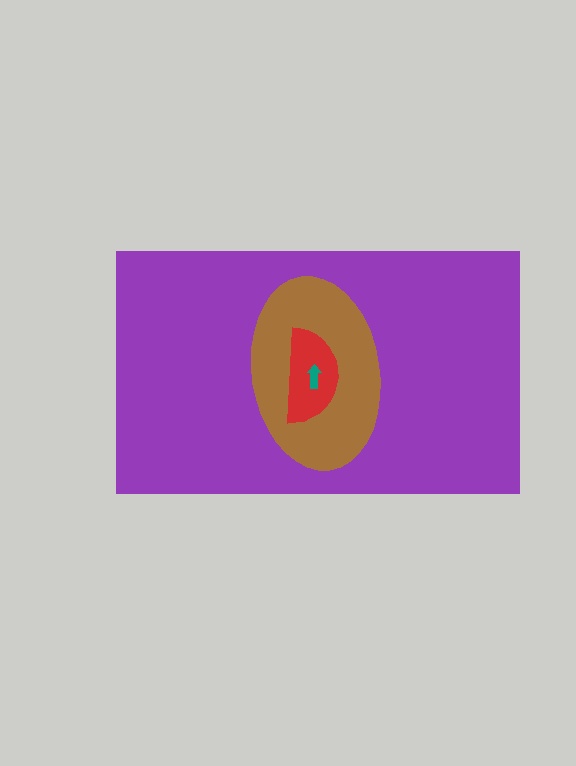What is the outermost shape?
The purple rectangle.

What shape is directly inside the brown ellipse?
The red semicircle.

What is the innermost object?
The teal arrow.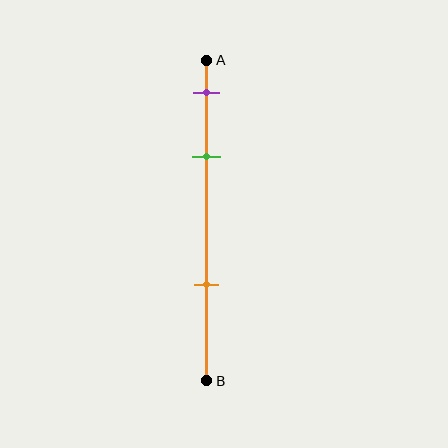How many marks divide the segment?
There are 3 marks dividing the segment.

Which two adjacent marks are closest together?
The purple and green marks are the closest adjacent pair.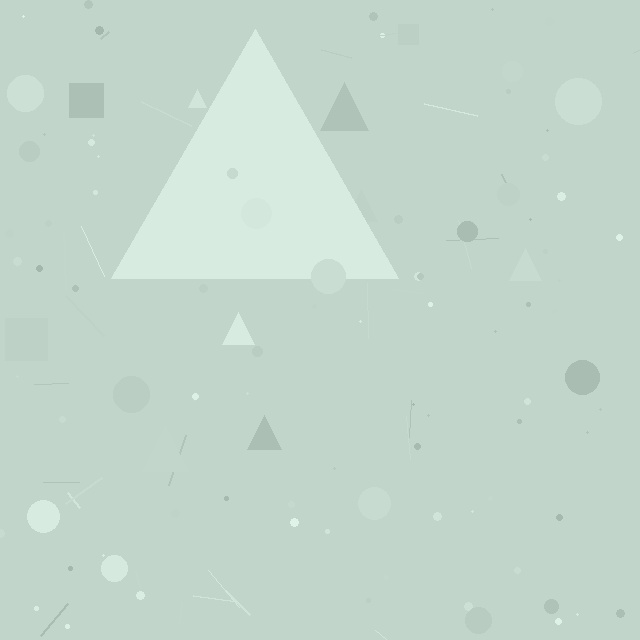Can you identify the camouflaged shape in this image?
The camouflaged shape is a triangle.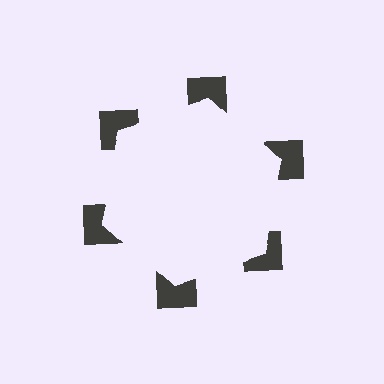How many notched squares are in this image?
There are 6 — one at each vertex of the illusory hexagon.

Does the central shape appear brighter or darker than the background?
It typically appears slightly brighter than the background, even though no actual brightness change is drawn.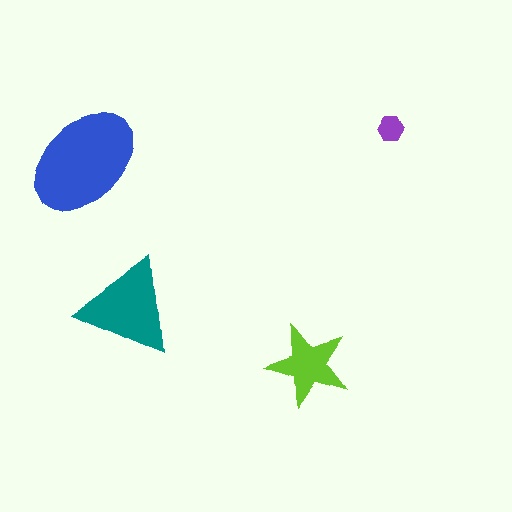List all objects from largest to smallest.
The blue ellipse, the teal triangle, the lime star, the purple hexagon.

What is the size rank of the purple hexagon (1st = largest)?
4th.